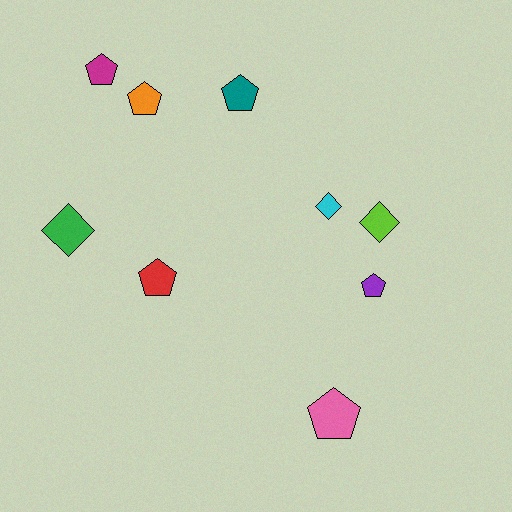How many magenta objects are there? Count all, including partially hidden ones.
There is 1 magenta object.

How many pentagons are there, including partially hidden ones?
There are 6 pentagons.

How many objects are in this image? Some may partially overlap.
There are 9 objects.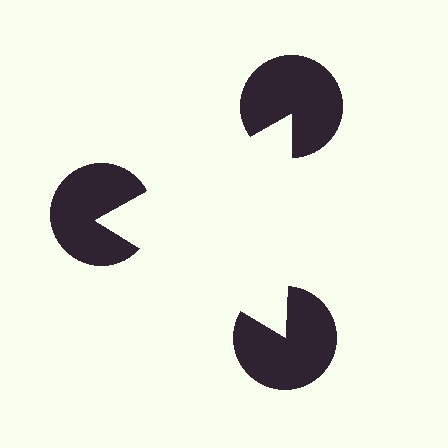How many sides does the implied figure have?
3 sides.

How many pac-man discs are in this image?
There are 3 — one at each vertex of the illusory triangle.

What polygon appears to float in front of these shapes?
An illusory triangle — its edges are inferred from the aligned wedge cuts in the pac-man discs, not physically drawn.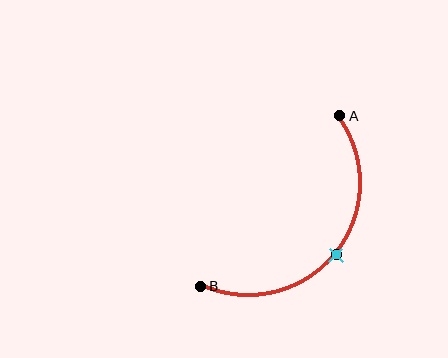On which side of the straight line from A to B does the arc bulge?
The arc bulges below and to the right of the straight line connecting A and B.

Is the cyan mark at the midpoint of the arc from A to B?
Yes. The cyan mark lies on the arc at equal arc-length from both A and B — it is the arc midpoint.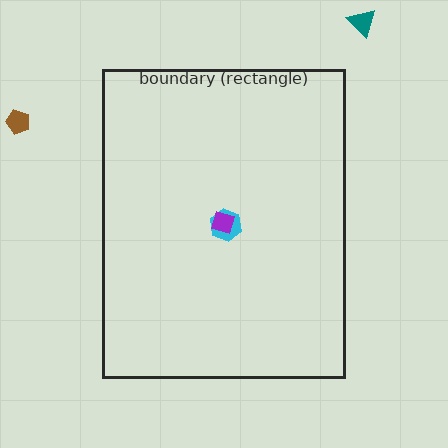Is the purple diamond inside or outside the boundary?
Inside.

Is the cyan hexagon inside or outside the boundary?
Inside.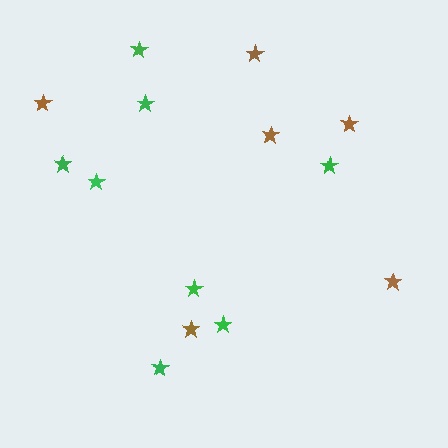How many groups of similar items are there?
There are 2 groups: one group of brown stars (6) and one group of green stars (8).